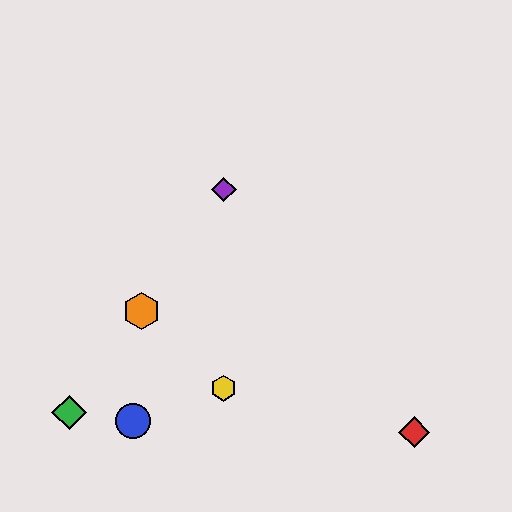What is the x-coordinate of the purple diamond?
The purple diamond is at x≈224.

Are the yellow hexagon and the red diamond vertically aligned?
No, the yellow hexagon is at x≈224 and the red diamond is at x≈414.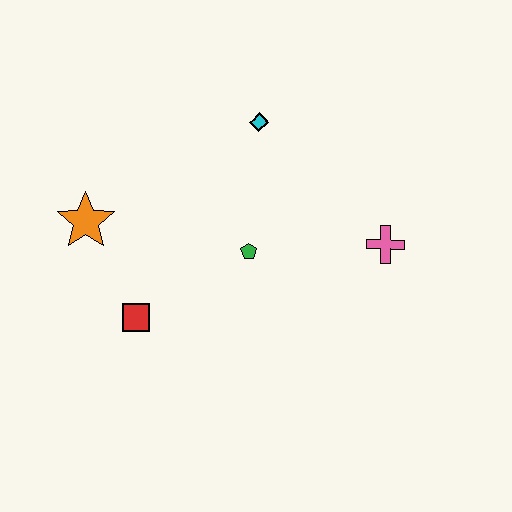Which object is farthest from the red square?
The pink cross is farthest from the red square.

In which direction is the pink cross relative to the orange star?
The pink cross is to the right of the orange star.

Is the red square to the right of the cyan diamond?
No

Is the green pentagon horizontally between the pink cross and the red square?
Yes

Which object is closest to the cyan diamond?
The green pentagon is closest to the cyan diamond.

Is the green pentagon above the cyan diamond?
No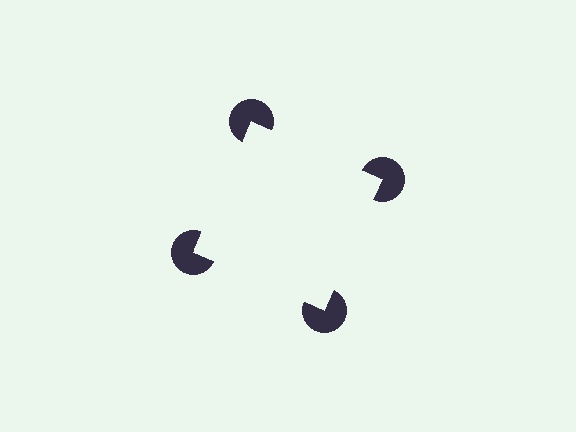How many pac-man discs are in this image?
There are 4 — one at each vertex of the illusory square.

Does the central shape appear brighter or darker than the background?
It typically appears slightly brighter than the background, even though no actual brightness change is drawn.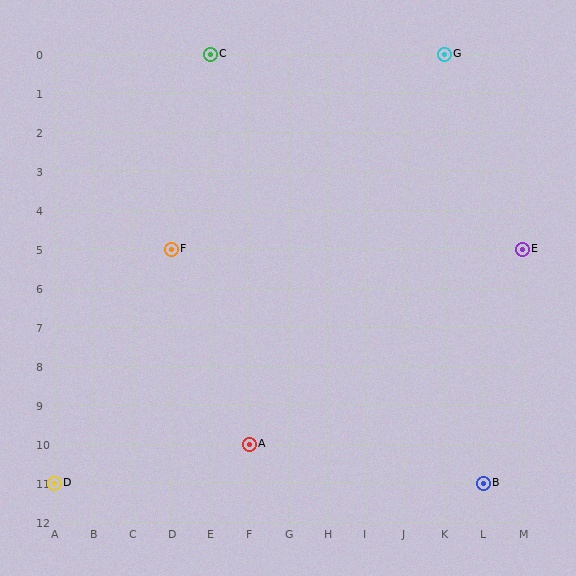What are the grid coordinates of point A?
Point A is at grid coordinates (F, 10).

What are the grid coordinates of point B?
Point B is at grid coordinates (L, 11).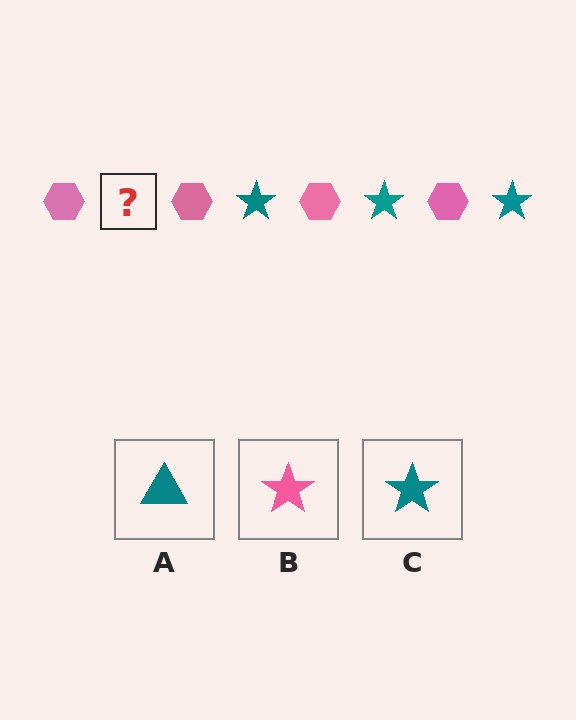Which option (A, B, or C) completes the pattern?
C.